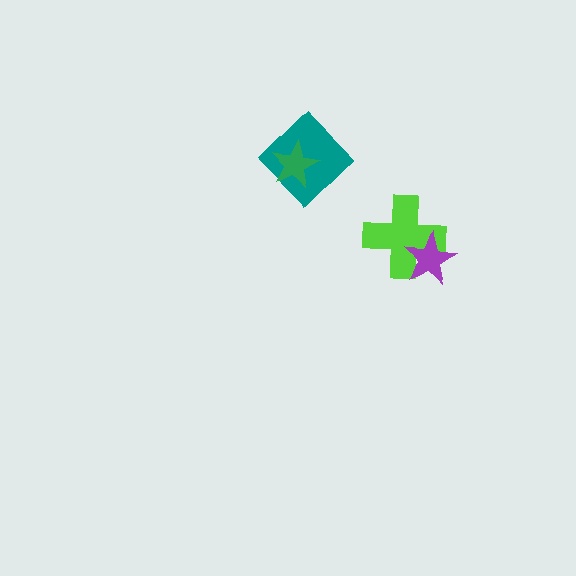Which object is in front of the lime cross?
The purple star is in front of the lime cross.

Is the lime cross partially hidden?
Yes, it is partially covered by another shape.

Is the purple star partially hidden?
No, no other shape covers it.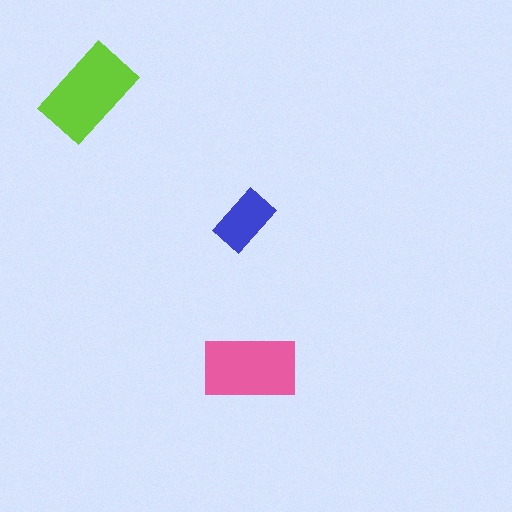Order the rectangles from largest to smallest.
the lime one, the pink one, the blue one.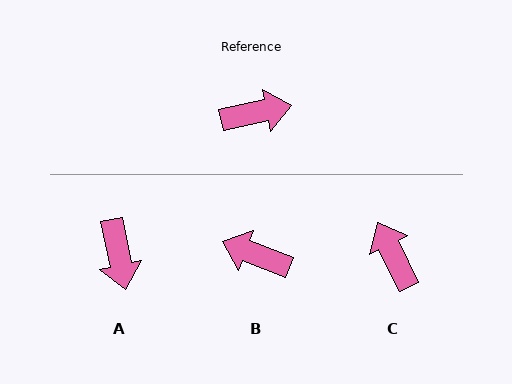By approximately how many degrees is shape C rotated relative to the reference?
Approximately 104 degrees counter-clockwise.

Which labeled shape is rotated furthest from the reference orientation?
B, about 147 degrees away.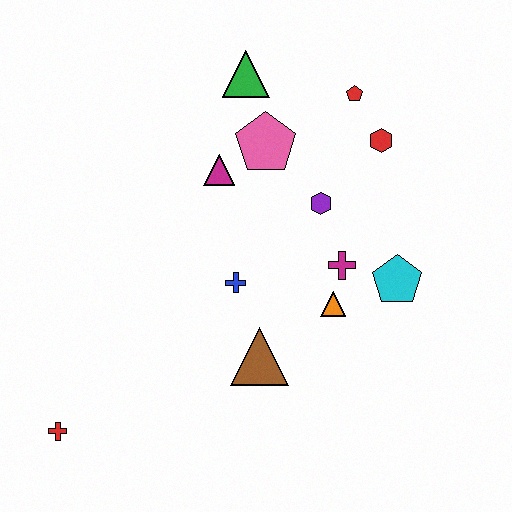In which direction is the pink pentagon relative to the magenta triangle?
The pink pentagon is to the right of the magenta triangle.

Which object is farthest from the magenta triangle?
The red cross is farthest from the magenta triangle.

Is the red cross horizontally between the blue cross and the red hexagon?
No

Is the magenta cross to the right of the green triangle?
Yes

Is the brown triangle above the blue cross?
No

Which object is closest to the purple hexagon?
The magenta cross is closest to the purple hexagon.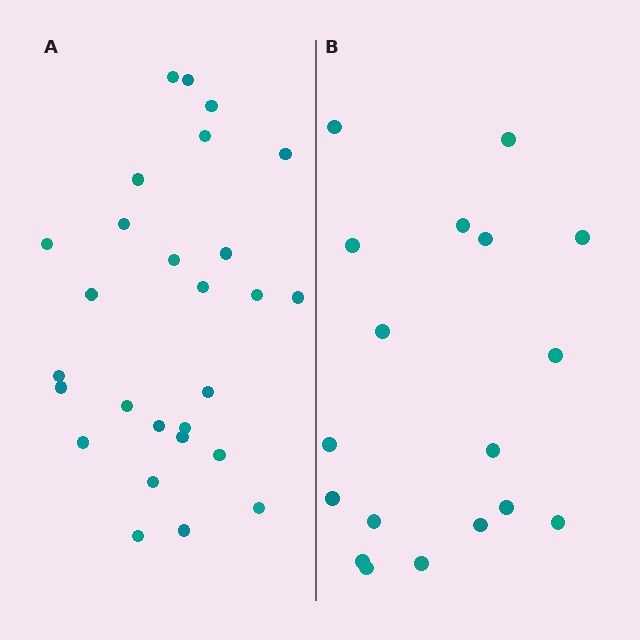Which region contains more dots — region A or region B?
Region A (the left region) has more dots.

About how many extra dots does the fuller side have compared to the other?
Region A has roughly 8 or so more dots than region B.